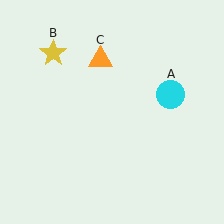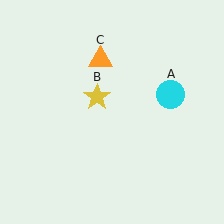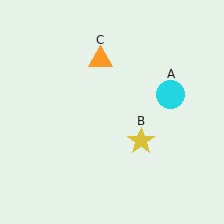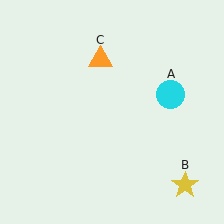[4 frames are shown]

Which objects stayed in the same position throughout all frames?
Cyan circle (object A) and orange triangle (object C) remained stationary.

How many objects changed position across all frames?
1 object changed position: yellow star (object B).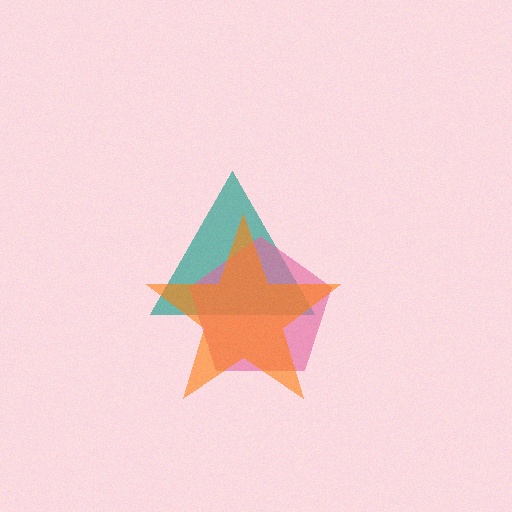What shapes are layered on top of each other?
The layered shapes are: a teal triangle, a pink pentagon, an orange star.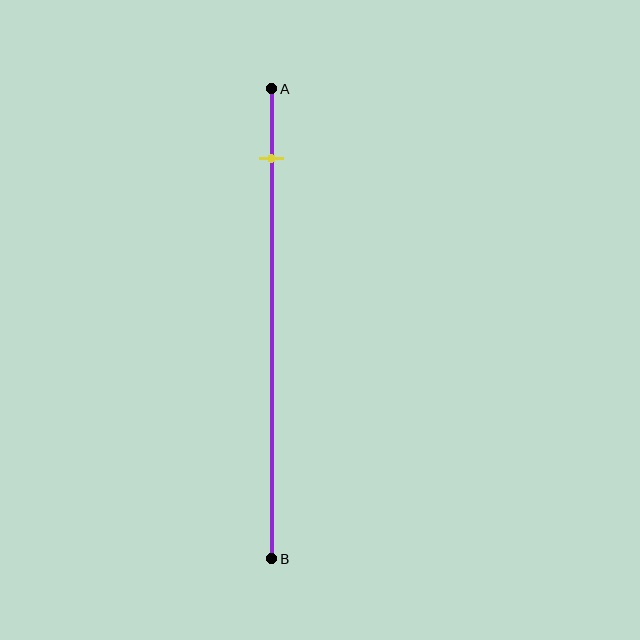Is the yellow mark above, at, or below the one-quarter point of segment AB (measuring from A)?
The yellow mark is above the one-quarter point of segment AB.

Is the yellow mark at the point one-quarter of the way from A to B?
No, the mark is at about 15% from A, not at the 25% one-quarter point.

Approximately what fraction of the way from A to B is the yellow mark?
The yellow mark is approximately 15% of the way from A to B.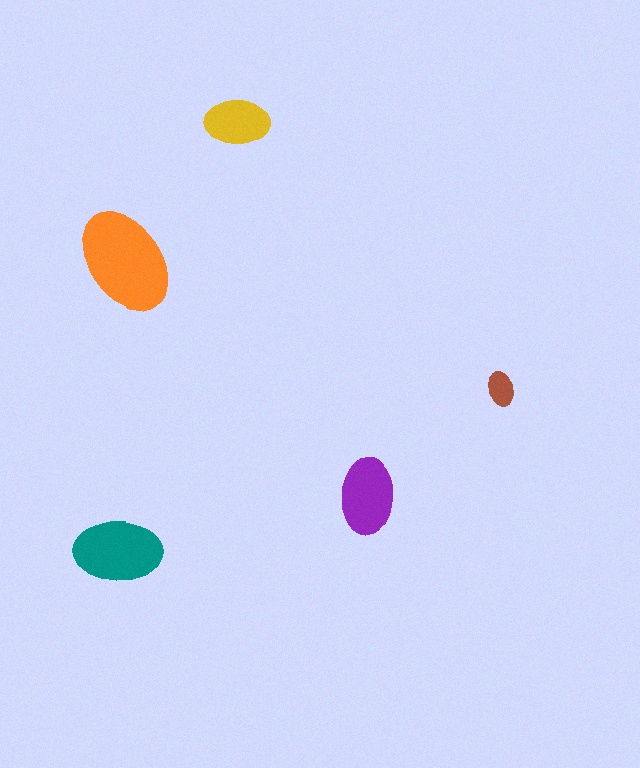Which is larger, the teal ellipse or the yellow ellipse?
The teal one.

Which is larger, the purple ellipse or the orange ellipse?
The orange one.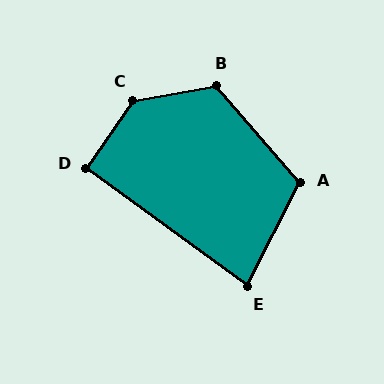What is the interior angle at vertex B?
Approximately 121 degrees (obtuse).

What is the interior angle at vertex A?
Approximately 112 degrees (obtuse).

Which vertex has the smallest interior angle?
E, at approximately 81 degrees.